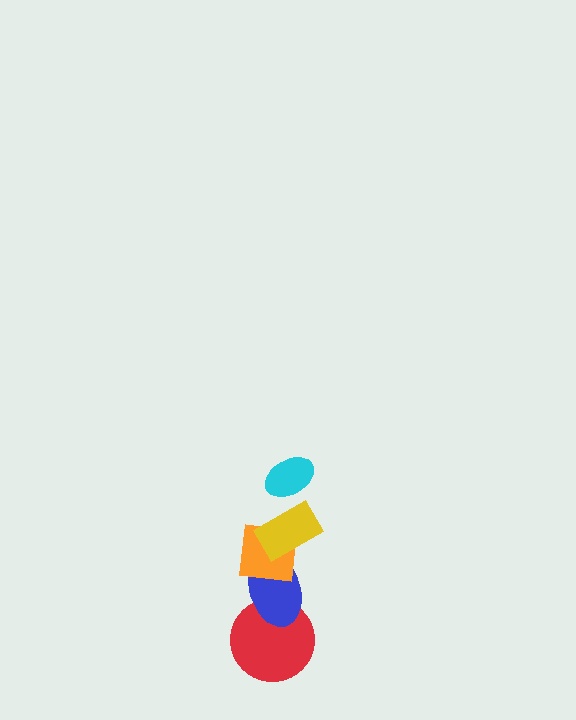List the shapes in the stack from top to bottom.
From top to bottom: the cyan ellipse, the yellow rectangle, the orange square, the blue ellipse, the red circle.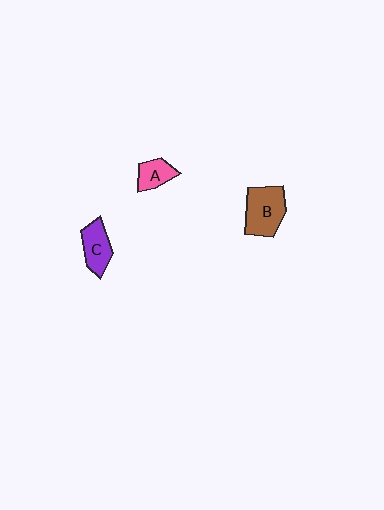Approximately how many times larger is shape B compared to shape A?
Approximately 1.9 times.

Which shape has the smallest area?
Shape A (pink).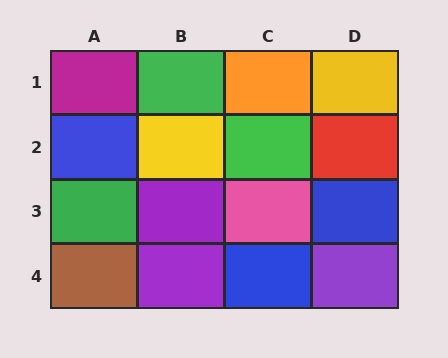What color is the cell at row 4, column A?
Brown.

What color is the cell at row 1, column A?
Magenta.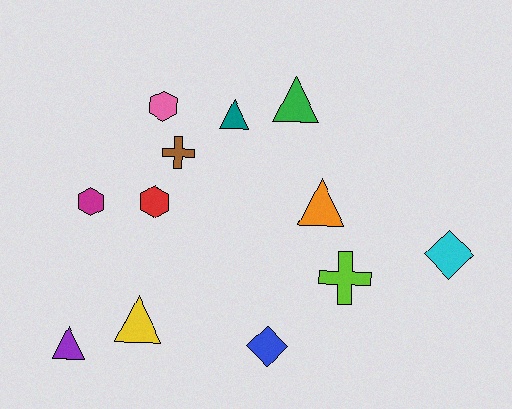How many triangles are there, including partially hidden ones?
There are 5 triangles.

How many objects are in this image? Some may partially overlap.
There are 12 objects.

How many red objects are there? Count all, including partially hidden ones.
There is 1 red object.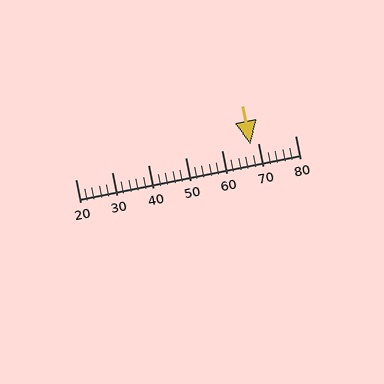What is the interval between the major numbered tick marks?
The major tick marks are spaced 10 units apart.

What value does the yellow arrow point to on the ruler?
The yellow arrow points to approximately 68.